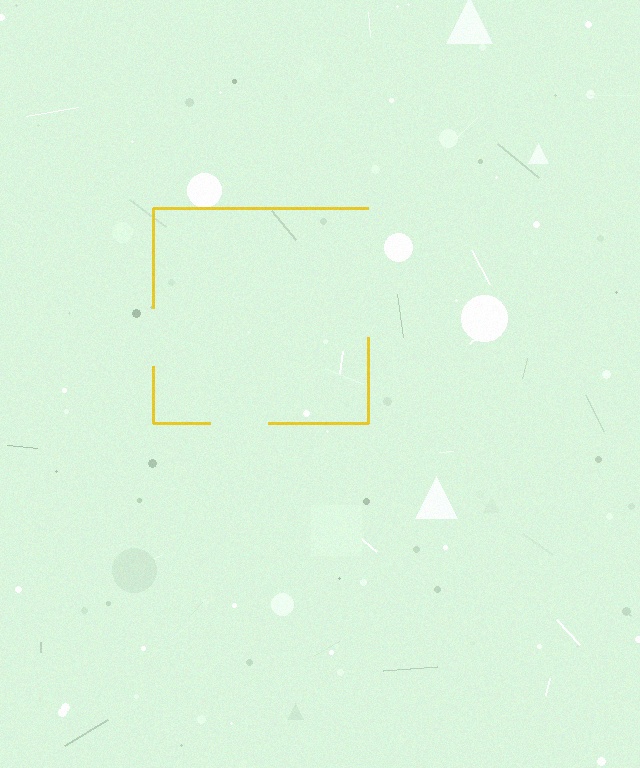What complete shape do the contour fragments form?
The contour fragments form a square.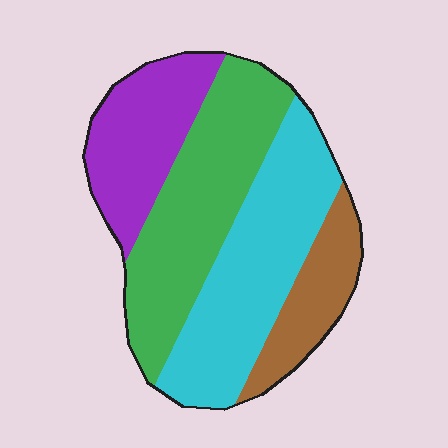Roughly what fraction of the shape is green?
Green covers 33% of the shape.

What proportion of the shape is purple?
Purple takes up about one fifth (1/5) of the shape.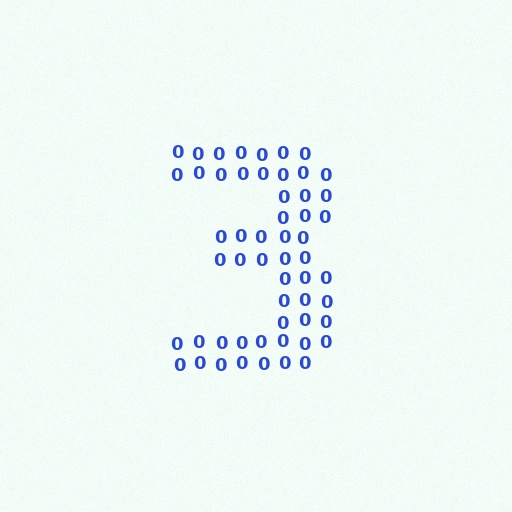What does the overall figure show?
The overall figure shows the digit 3.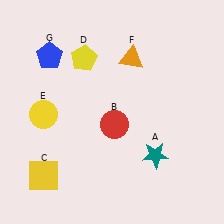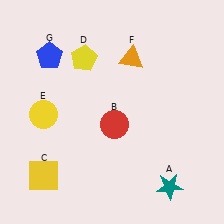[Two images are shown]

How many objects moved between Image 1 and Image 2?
1 object moved between the two images.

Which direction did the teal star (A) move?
The teal star (A) moved down.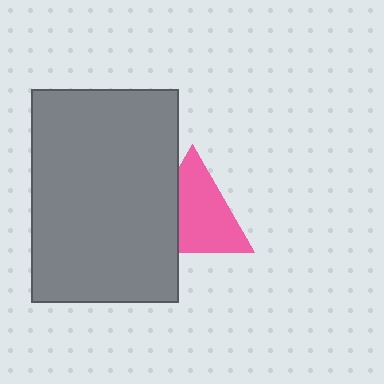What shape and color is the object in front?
The object in front is a gray rectangle.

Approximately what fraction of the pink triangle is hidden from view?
Roughly 32% of the pink triangle is hidden behind the gray rectangle.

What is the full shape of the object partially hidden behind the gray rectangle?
The partially hidden object is a pink triangle.